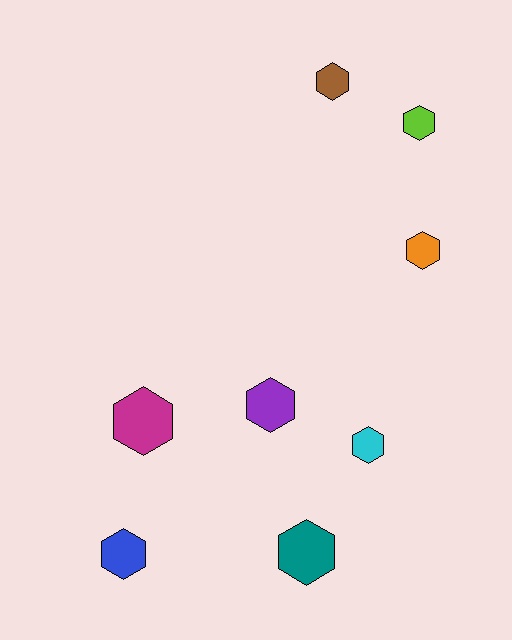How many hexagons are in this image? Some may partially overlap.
There are 8 hexagons.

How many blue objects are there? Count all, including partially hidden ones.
There is 1 blue object.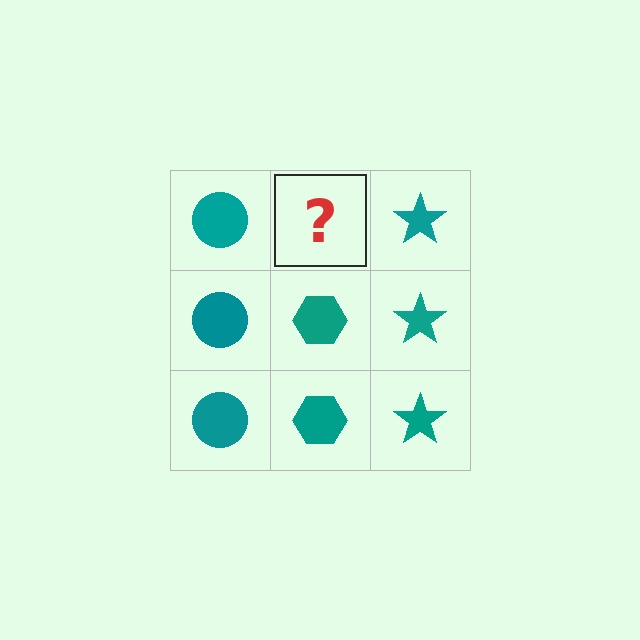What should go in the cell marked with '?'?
The missing cell should contain a teal hexagon.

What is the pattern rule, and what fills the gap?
The rule is that each column has a consistent shape. The gap should be filled with a teal hexagon.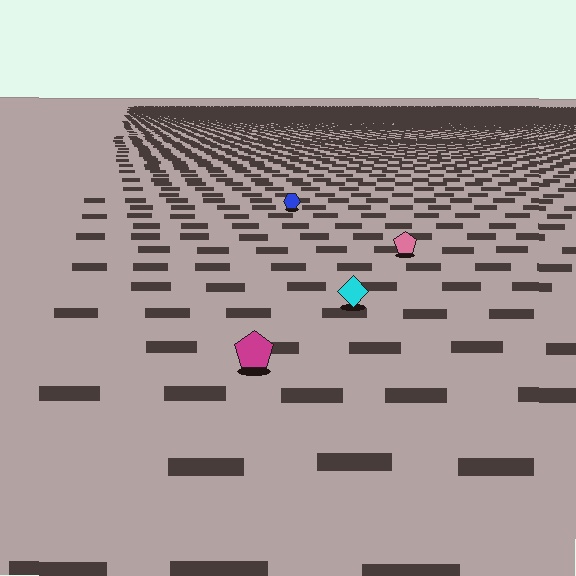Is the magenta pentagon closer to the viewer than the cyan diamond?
Yes. The magenta pentagon is closer — you can tell from the texture gradient: the ground texture is coarser near it.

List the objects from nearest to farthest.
From nearest to farthest: the magenta pentagon, the cyan diamond, the pink pentagon, the blue hexagon.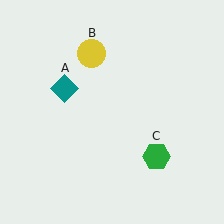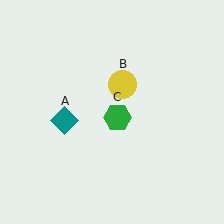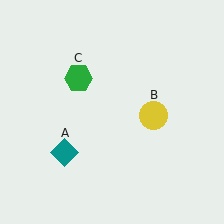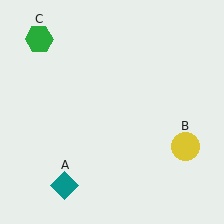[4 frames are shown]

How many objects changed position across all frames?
3 objects changed position: teal diamond (object A), yellow circle (object B), green hexagon (object C).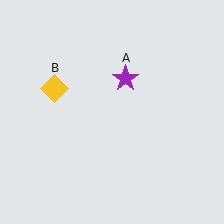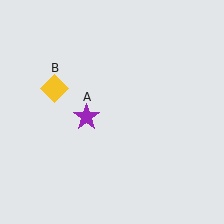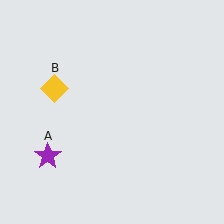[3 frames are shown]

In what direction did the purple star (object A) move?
The purple star (object A) moved down and to the left.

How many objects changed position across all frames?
1 object changed position: purple star (object A).